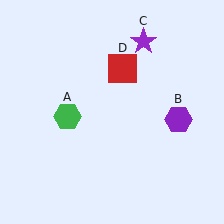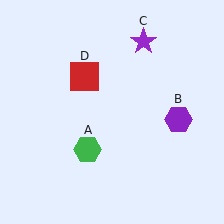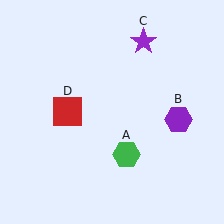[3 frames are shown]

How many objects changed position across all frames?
2 objects changed position: green hexagon (object A), red square (object D).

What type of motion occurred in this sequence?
The green hexagon (object A), red square (object D) rotated counterclockwise around the center of the scene.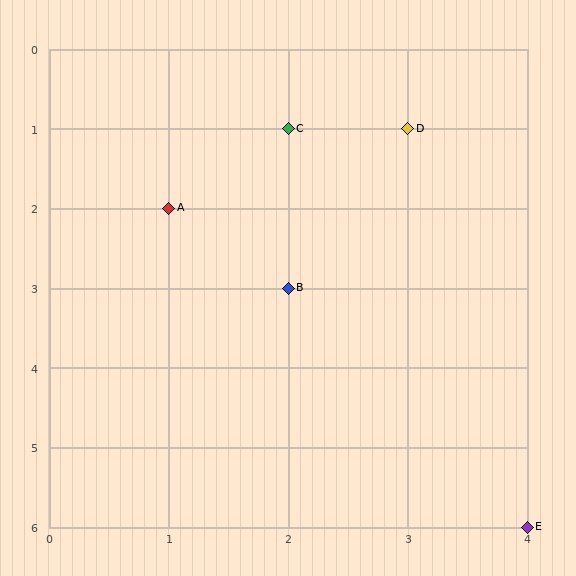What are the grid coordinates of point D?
Point D is at grid coordinates (3, 1).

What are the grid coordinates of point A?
Point A is at grid coordinates (1, 2).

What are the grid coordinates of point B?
Point B is at grid coordinates (2, 3).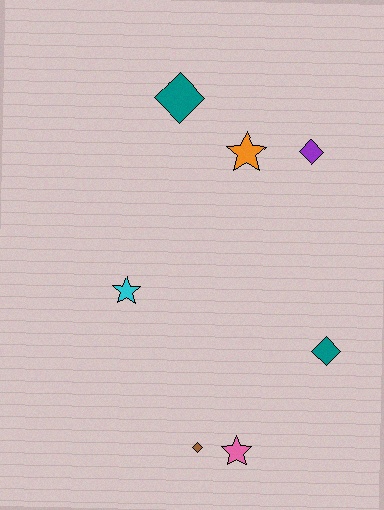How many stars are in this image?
There are 3 stars.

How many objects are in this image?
There are 7 objects.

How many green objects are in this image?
There are no green objects.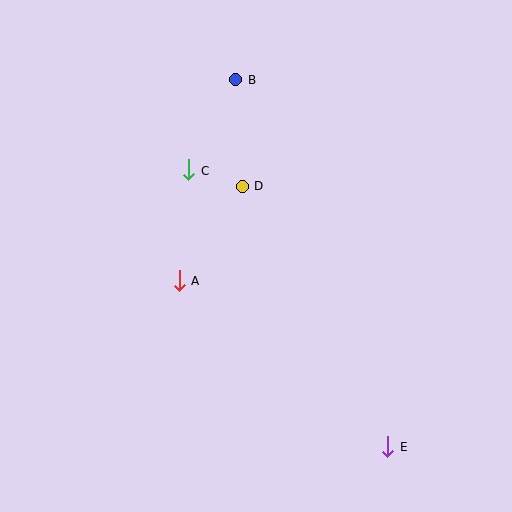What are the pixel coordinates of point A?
Point A is at (179, 281).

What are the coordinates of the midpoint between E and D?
The midpoint between E and D is at (315, 316).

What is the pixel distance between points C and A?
The distance between C and A is 111 pixels.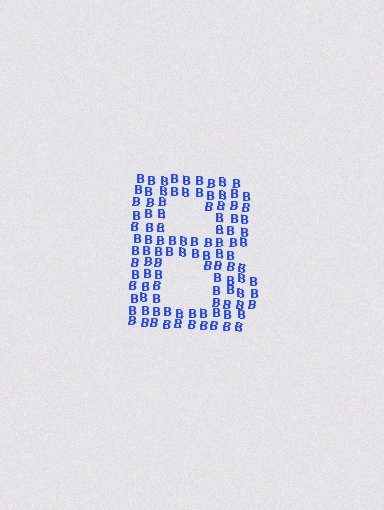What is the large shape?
The large shape is the letter B.